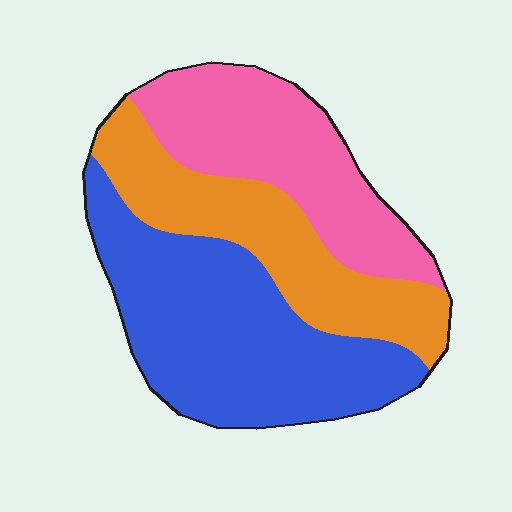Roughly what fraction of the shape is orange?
Orange covers 28% of the shape.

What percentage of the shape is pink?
Pink takes up between a sixth and a third of the shape.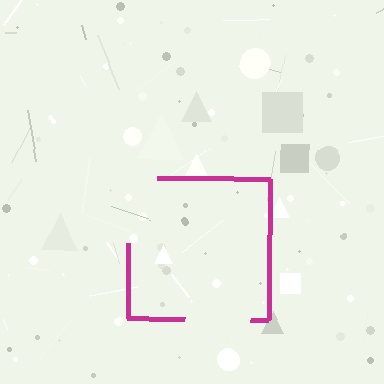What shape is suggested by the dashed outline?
The dashed outline suggests a square.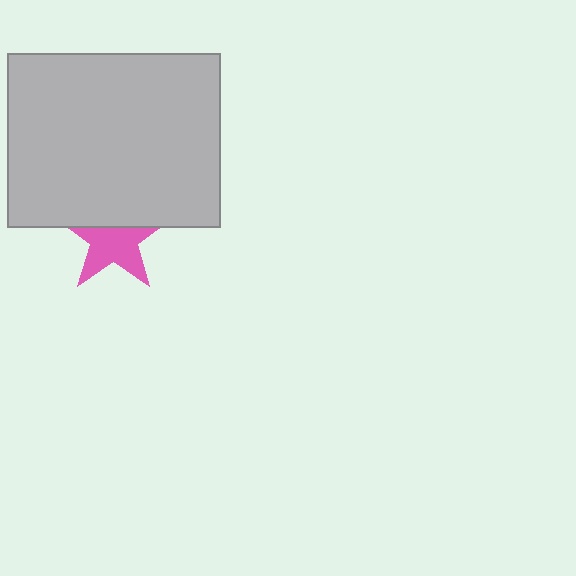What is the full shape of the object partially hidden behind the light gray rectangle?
The partially hidden object is a pink star.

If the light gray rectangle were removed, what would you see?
You would see the complete pink star.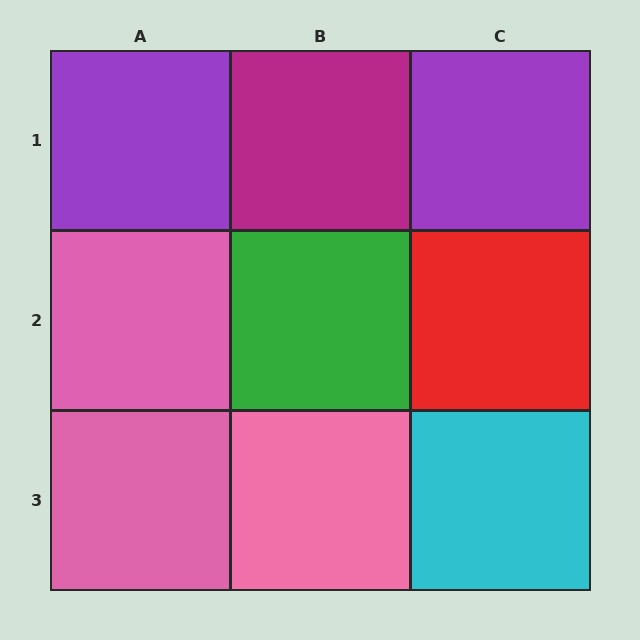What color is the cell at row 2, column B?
Green.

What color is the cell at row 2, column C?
Red.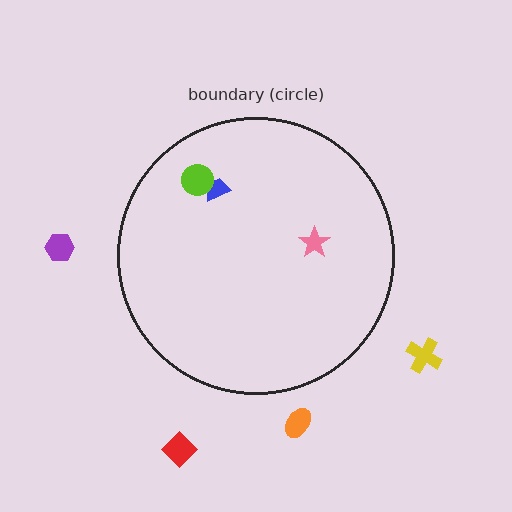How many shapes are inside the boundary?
3 inside, 4 outside.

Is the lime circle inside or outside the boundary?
Inside.